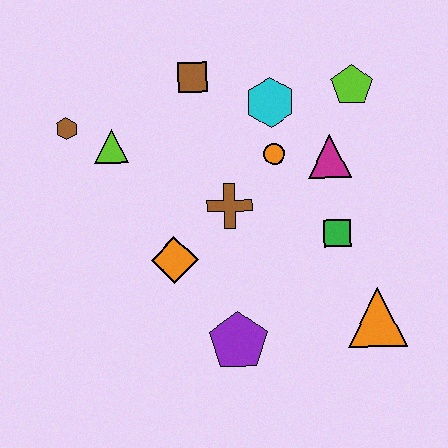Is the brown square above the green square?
Yes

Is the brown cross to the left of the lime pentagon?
Yes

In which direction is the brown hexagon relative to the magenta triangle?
The brown hexagon is to the left of the magenta triangle.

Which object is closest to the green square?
The magenta triangle is closest to the green square.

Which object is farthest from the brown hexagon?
The orange triangle is farthest from the brown hexagon.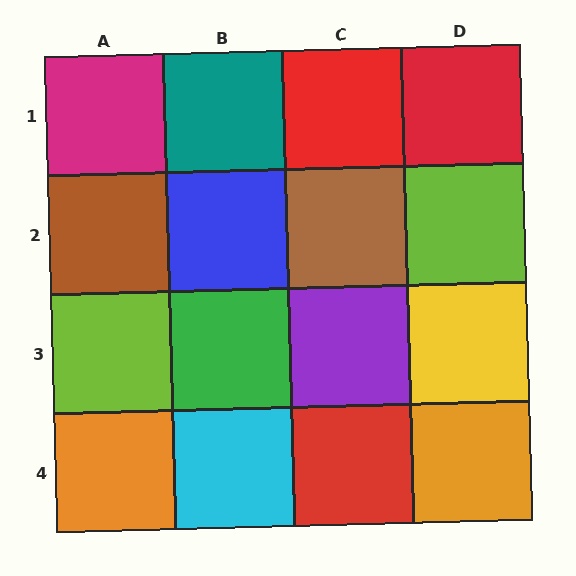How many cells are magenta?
1 cell is magenta.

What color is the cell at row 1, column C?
Red.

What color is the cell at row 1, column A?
Magenta.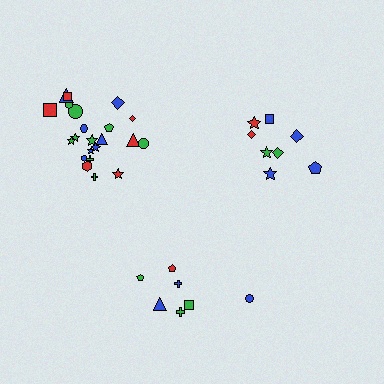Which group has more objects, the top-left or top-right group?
The top-left group.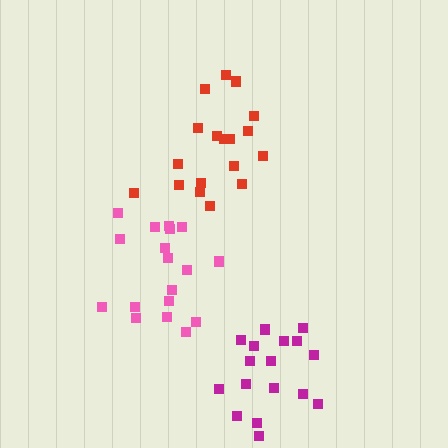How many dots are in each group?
Group 1: 18 dots, Group 2: 17 dots, Group 3: 18 dots (53 total).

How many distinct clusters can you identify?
There are 3 distinct clusters.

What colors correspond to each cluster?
The clusters are colored: red, magenta, pink.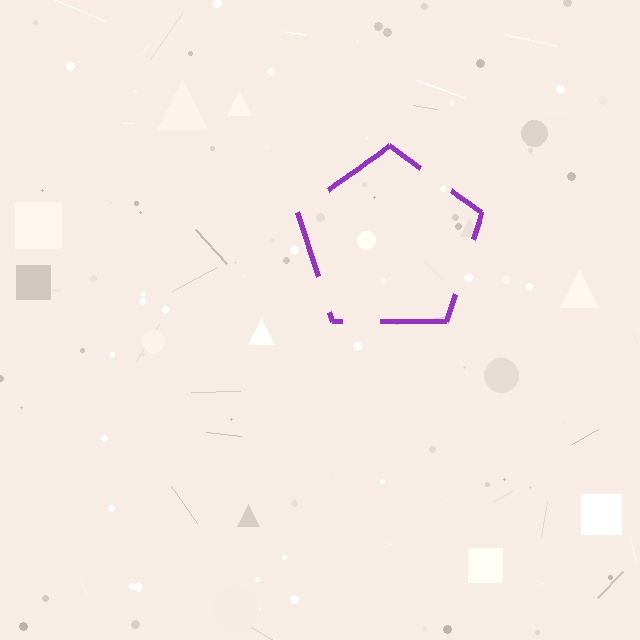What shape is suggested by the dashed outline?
The dashed outline suggests a pentagon.